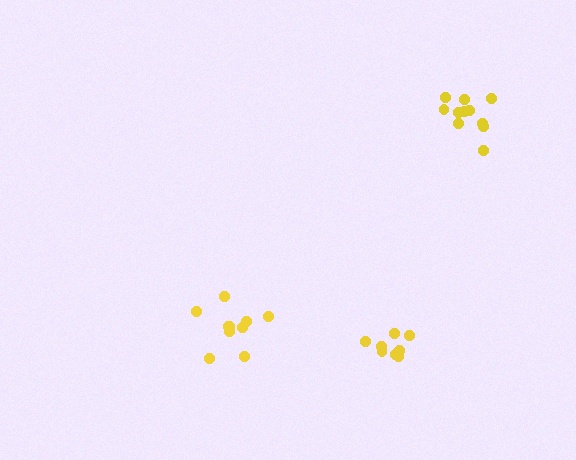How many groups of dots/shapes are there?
There are 3 groups.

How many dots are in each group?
Group 1: 10 dots, Group 2: 11 dots, Group 3: 8 dots (29 total).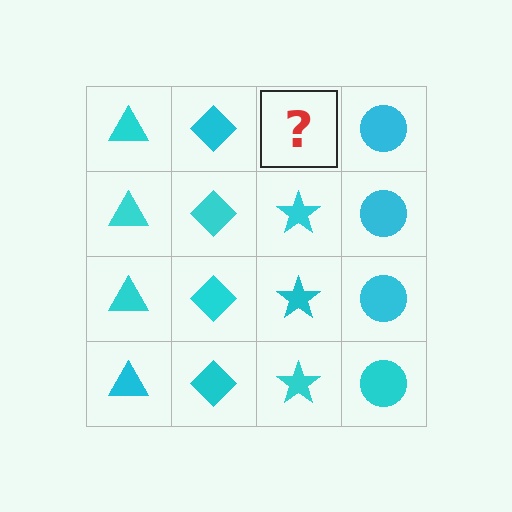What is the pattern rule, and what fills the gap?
The rule is that each column has a consistent shape. The gap should be filled with a cyan star.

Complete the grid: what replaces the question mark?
The question mark should be replaced with a cyan star.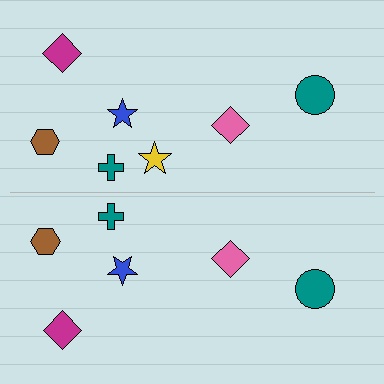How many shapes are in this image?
There are 13 shapes in this image.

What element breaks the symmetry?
A yellow star is missing from the bottom side.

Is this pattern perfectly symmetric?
No, the pattern is not perfectly symmetric. A yellow star is missing from the bottom side.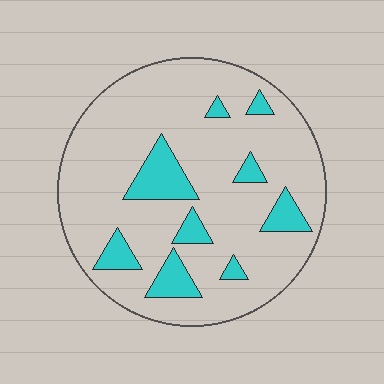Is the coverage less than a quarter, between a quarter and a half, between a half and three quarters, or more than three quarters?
Less than a quarter.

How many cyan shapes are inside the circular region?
9.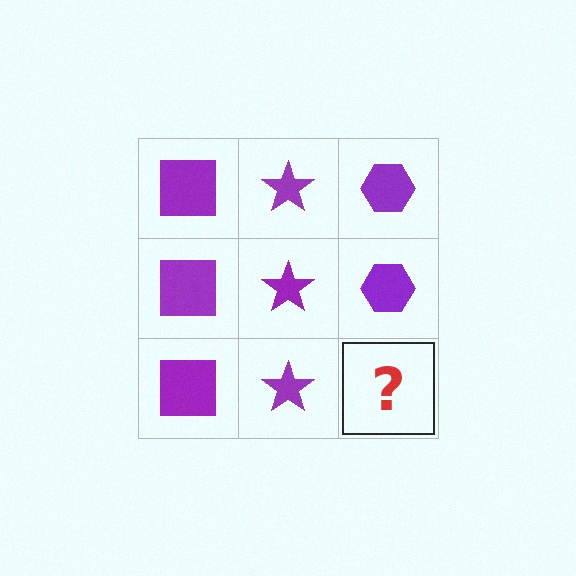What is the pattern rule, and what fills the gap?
The rule is that each column has a consistent shape. The gap should be filled with a purple hexagon.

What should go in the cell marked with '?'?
The missing cell should contain a purple hexagon.